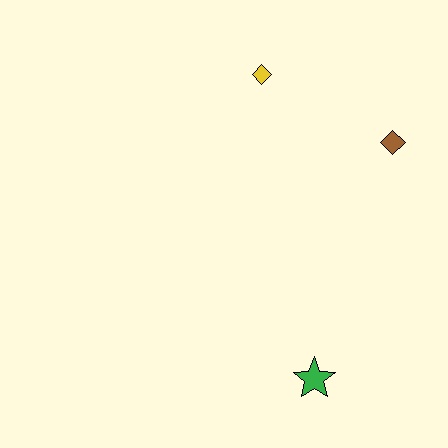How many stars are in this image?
There is 1 star.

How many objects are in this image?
There are 3 objects.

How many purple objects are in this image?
There are no purple objects.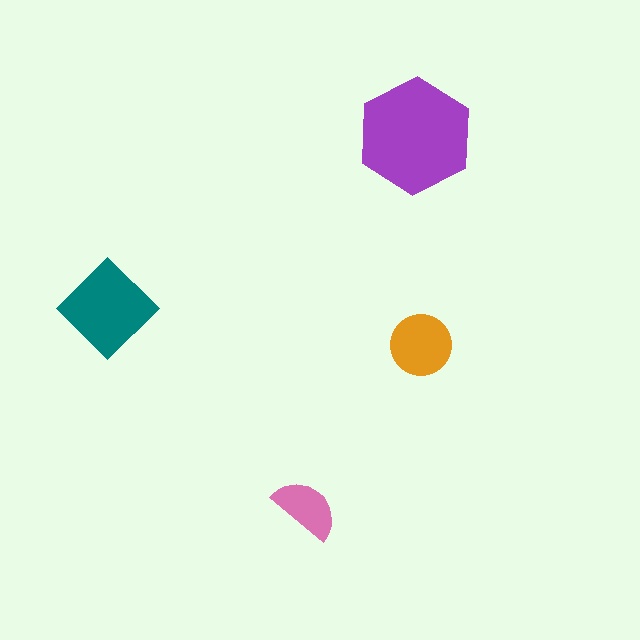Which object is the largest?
The purple hexagon.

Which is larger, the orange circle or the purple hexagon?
The purple hexagon.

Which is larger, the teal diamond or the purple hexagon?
The purple hexagon.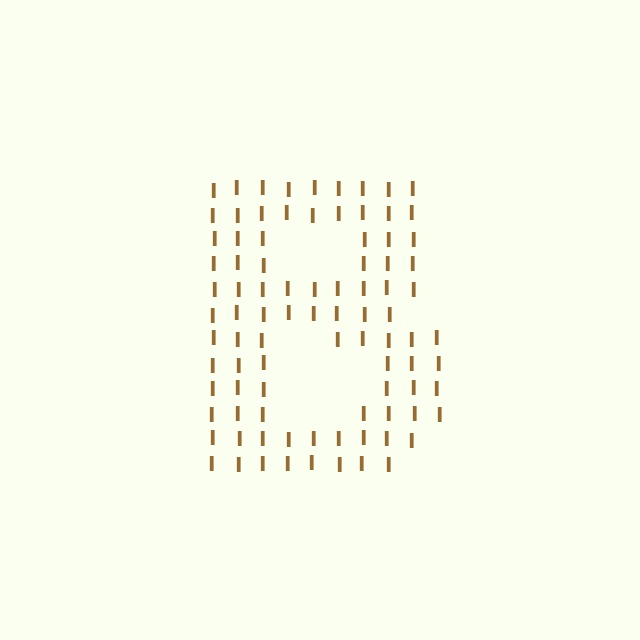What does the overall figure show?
The overall figure shows the letter B.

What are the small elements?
The small elements are letter I's.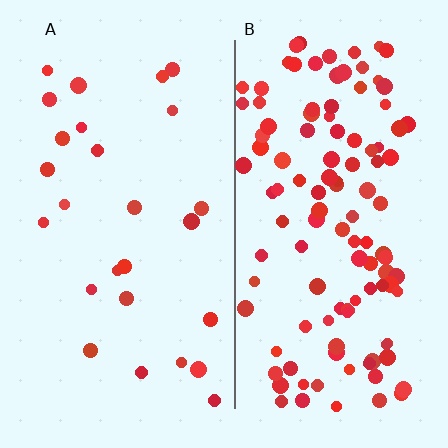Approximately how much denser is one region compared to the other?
Approximately 4.4× — region B over region A.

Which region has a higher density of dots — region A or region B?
B (the right).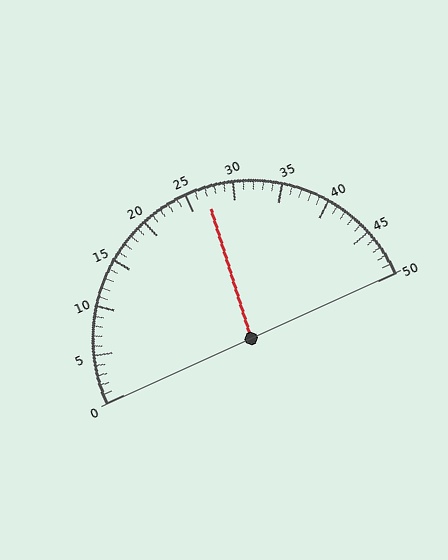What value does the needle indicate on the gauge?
The needle indicates approximately 27.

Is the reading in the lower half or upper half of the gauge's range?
The reading is in the upper half of the range (0 to 50).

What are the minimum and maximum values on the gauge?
The gauge ranges from 0 to 50.